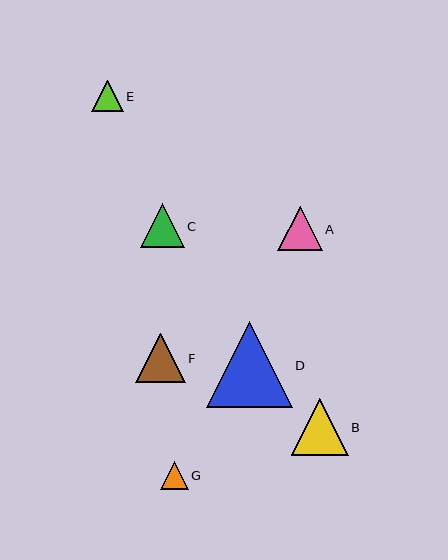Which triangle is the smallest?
Triangle G is the smallest with a size of approximately 28 pixels.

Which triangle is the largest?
Triangle D is the largest with a size of approximately 86 pixels.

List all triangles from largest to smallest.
From largest to smallest: D, B, F, A, C, E, G.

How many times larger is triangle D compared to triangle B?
Triangle D is approximately 1.5 times the size of triangle B.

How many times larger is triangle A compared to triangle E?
Triangle A is approximately 1.4 times the size of triangle E.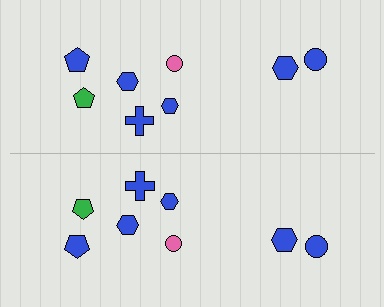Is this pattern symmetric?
Yes, this pattern has bilateral (reflection) symmetry.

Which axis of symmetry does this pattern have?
The pattern has a horizontal axis of symmetry running through the center of the image.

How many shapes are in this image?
There are 16 shapes in this image.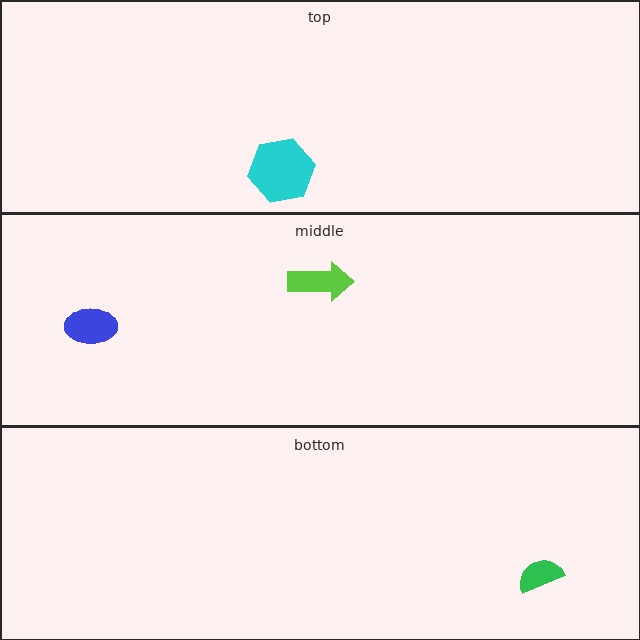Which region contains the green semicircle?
The bottom region.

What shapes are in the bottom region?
The green semicircle.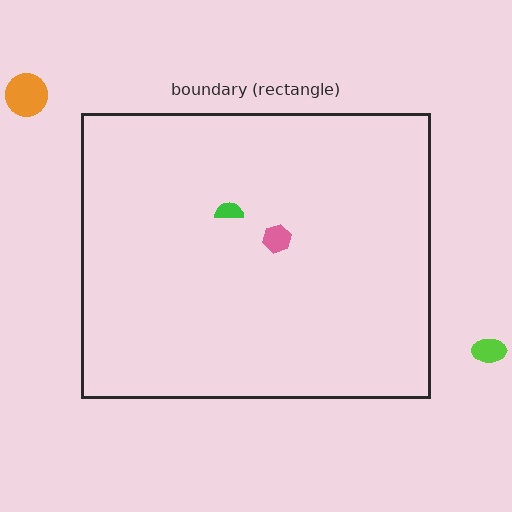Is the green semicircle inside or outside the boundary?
Inside.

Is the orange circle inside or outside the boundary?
Outside.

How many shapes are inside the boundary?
2 inside, 2 outside.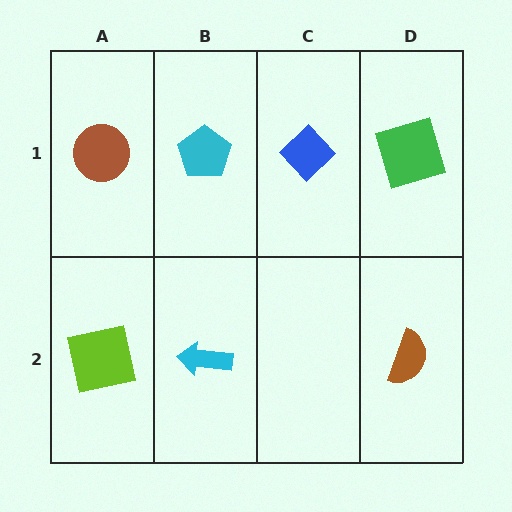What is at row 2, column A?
A lime square.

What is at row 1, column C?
A blue diamond.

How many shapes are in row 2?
3 shapes.